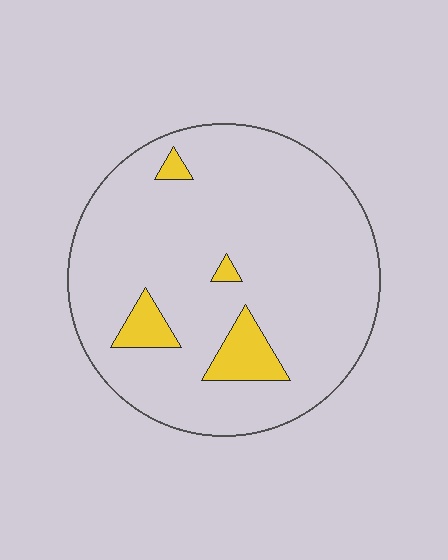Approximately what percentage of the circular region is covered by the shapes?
Approximately 10%.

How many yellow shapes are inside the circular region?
4.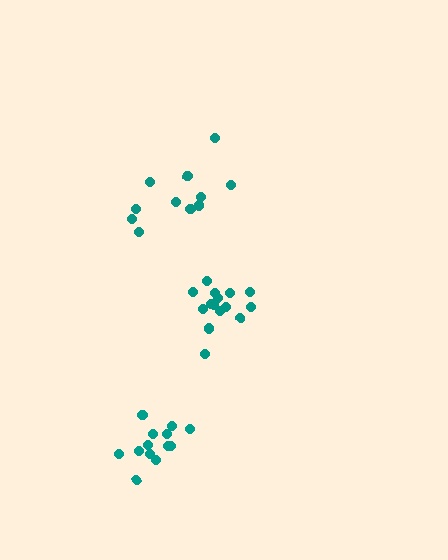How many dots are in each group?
Group 1: 13 dots, Group 2: 11 dots, Group 3: 15 dots (39 total).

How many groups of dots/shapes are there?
There are 3 groups.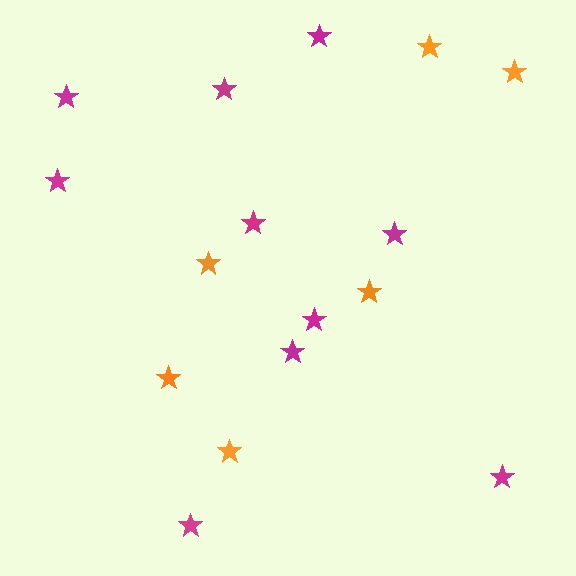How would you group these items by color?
There are 2 groups: one group of magenta stars (10) and one group of orange stars (6).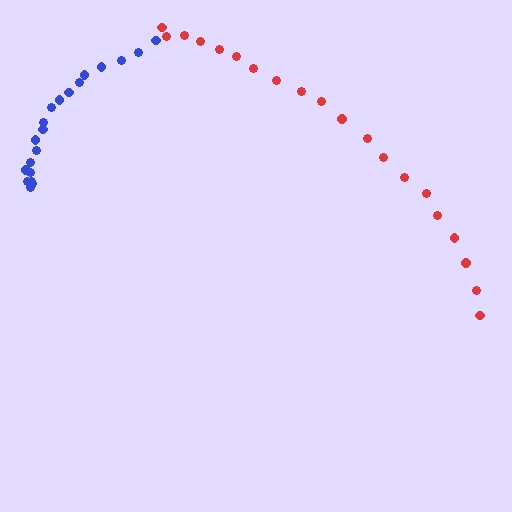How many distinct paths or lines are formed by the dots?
There are 2 distinct paths.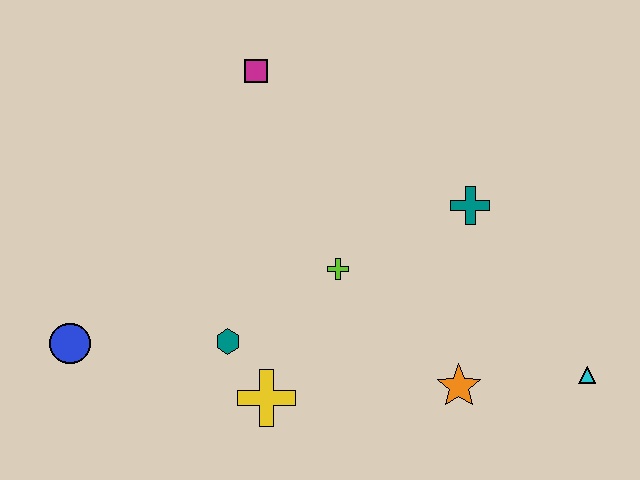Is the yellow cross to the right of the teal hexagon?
Yes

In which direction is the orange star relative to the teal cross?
The orange star is below the teal cross.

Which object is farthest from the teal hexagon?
The cyan triangle is farthest from the teal hexagon.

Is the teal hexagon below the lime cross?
Yes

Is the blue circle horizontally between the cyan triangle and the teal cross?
No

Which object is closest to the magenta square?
The lime cross is closest to the magenta square.